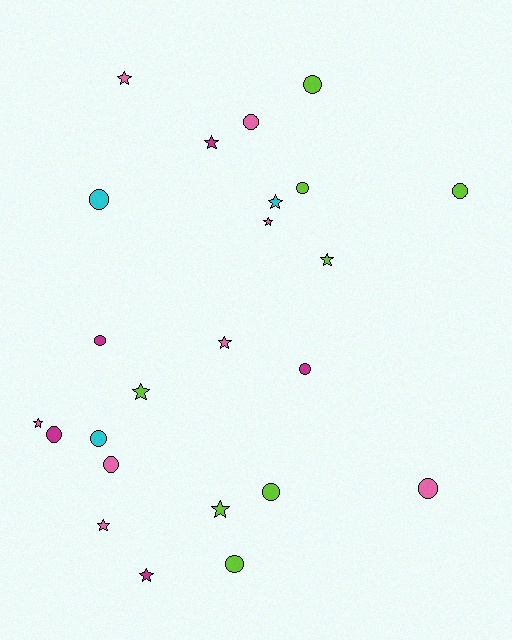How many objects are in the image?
There are 24 objects.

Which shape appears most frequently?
Circle, with 13 objects.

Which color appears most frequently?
Lime, with 8 objects.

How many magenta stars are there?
There are 2 magenta stars.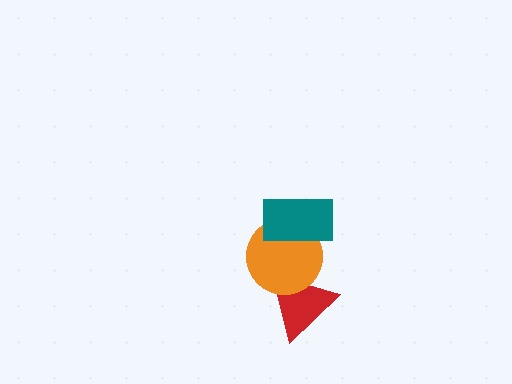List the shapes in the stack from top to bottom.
From top to bottom: the teal rectangle, the orange circle, the red triangle.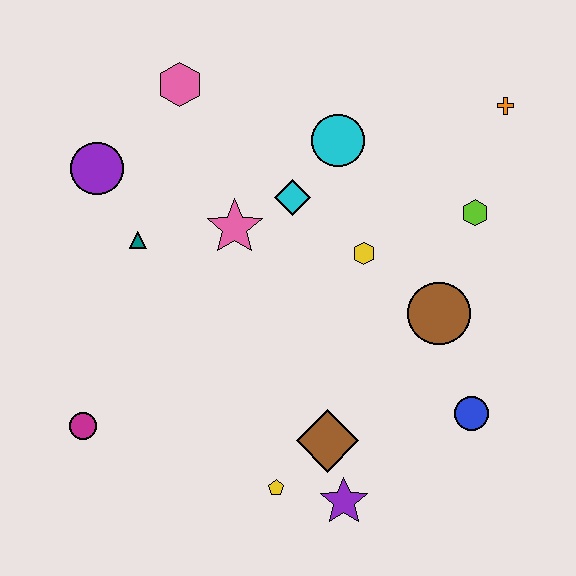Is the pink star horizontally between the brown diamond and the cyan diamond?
No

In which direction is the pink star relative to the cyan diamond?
The pink star is to the left of the cyan diamond.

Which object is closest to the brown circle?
The yellow hexagon is closest to the brown circle.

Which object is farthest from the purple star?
The pink hexagon is farthest from the purple star.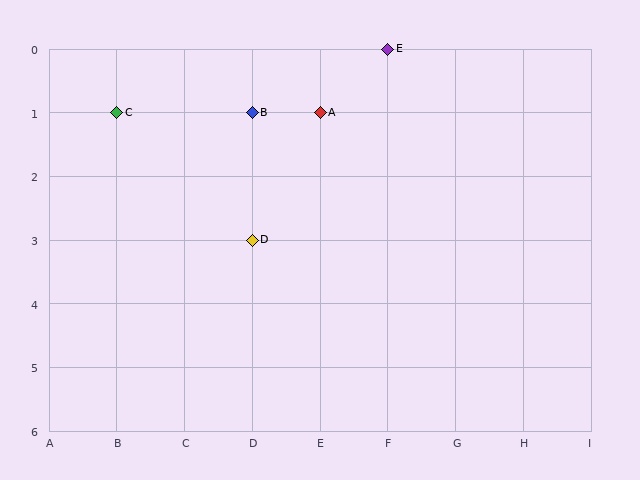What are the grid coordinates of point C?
Point C is at grid coordinates (B, 1).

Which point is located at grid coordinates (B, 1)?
Point C is at (B, 1).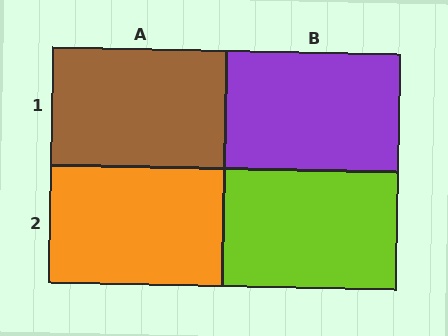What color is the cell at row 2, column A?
Orange.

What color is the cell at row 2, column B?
Lime.